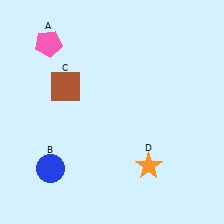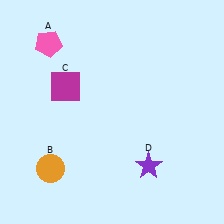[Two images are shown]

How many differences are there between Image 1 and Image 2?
There are 3 differences between the two images.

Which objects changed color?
B changed from blue to orange. C changed from brown to magenta. D changed from orange to purple.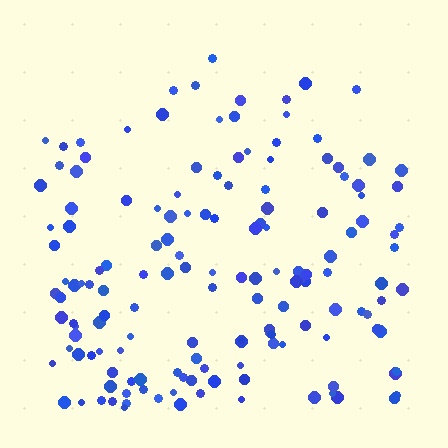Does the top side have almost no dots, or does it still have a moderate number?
Still a moderate number, just noticeably fewer than the bottom.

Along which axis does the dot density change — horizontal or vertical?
Vertical.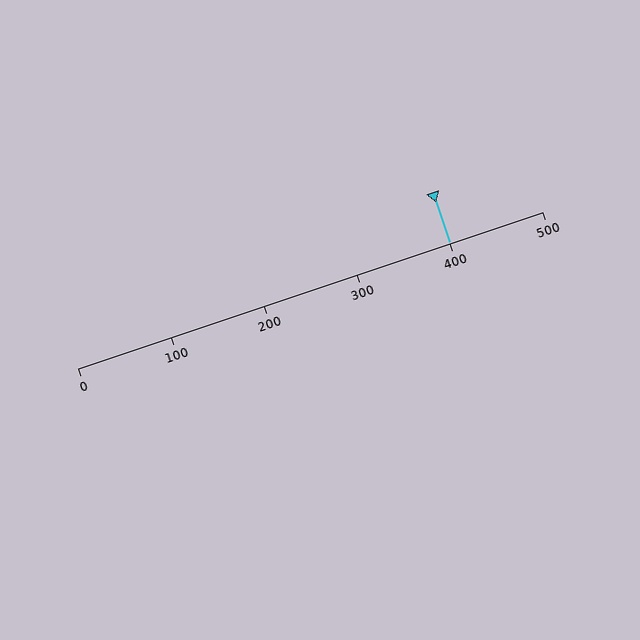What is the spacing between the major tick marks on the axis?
The major ticks are spaced 100 apart.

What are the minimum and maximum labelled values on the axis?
The axis runs from 0 to 500.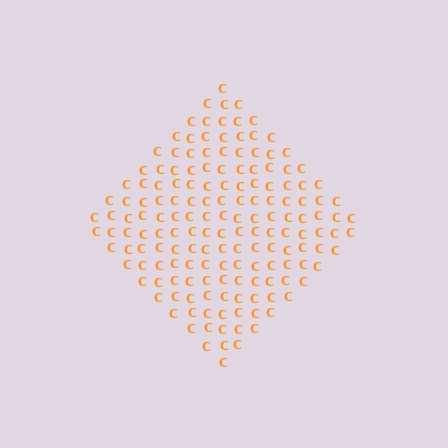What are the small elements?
The small elements are letter C's.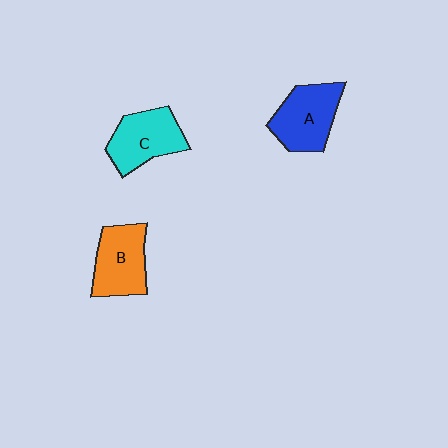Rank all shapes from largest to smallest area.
From largest to smallest: A (blue), B (orange), C (cyan).